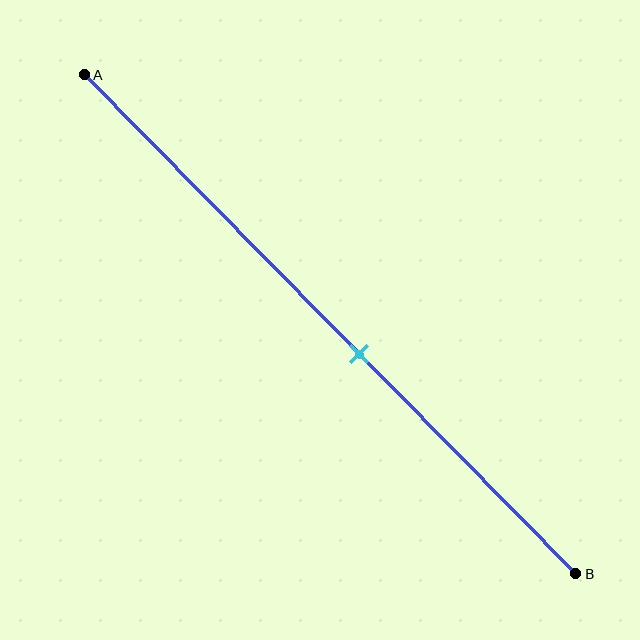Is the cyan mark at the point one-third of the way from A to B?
No, the mark is at about 55% from A, not at the 33% one-third point.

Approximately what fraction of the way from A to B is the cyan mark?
The cyan mark is approximately 55% of the way from A to B.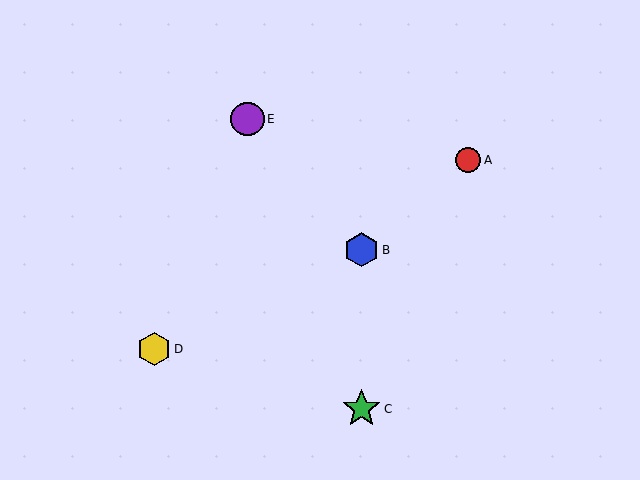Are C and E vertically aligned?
No, C is at x≈362 and E is at x≈248.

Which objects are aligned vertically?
Objects B, C are aligned vertically.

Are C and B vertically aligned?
Yes, both are at x≈362.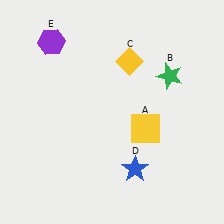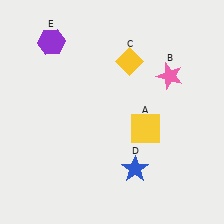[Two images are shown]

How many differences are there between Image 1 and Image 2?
There is 1 difference between the two images.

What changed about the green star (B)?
In Image 1, B is green. In Image 2, it changed to pink.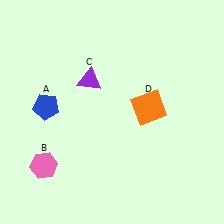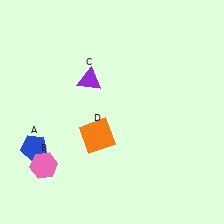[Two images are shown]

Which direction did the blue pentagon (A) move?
The blue pentagon (A) moved down.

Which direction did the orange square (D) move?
The orange square (D) moved left.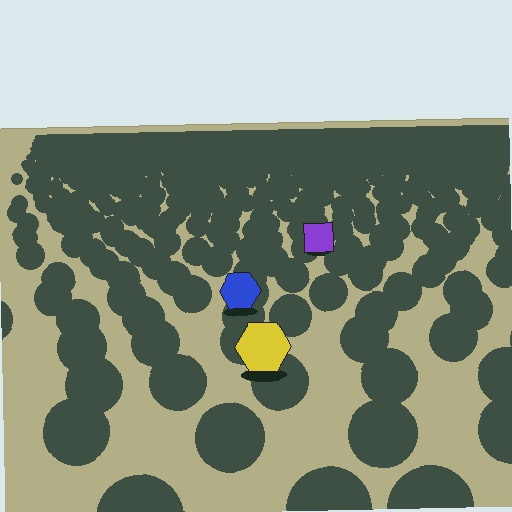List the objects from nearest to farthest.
From nearest to farthest: the yellow hexagon, the blue hexagon, the purple square.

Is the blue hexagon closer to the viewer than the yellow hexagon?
No. The yellow hexagon is closer — you can tell from the texture gradient: the ground texture is coarser near it.